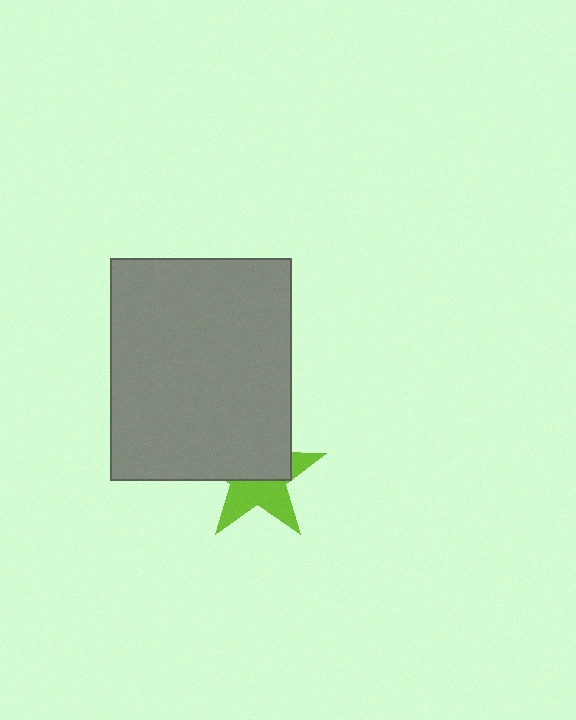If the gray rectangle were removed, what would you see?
You would see the complete lime star.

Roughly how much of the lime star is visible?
About half of it is visible (roughly 47%).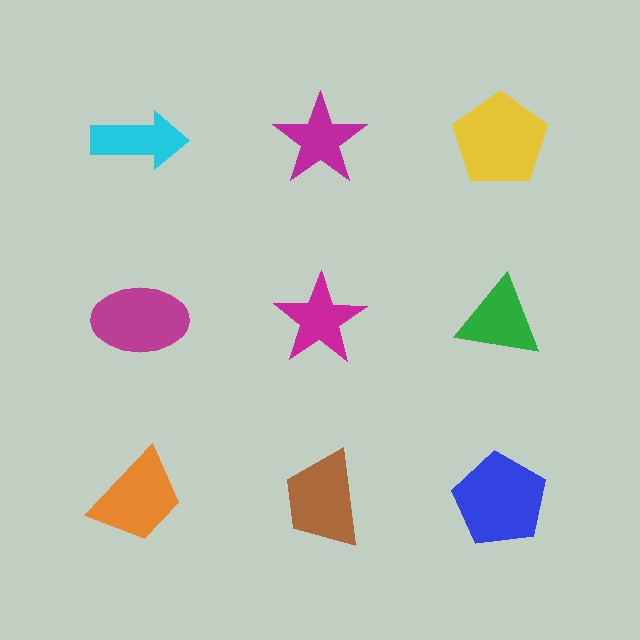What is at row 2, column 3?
A green triangle.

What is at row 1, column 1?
A cyan arrow.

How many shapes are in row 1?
3 shapes.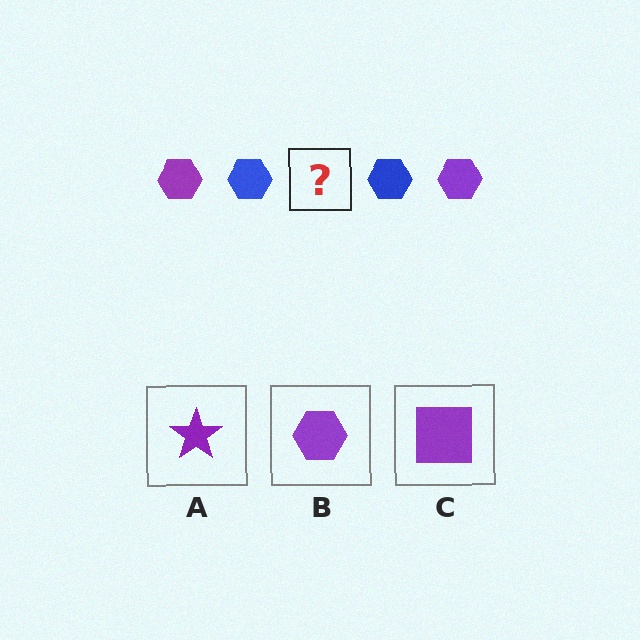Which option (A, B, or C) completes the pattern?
B.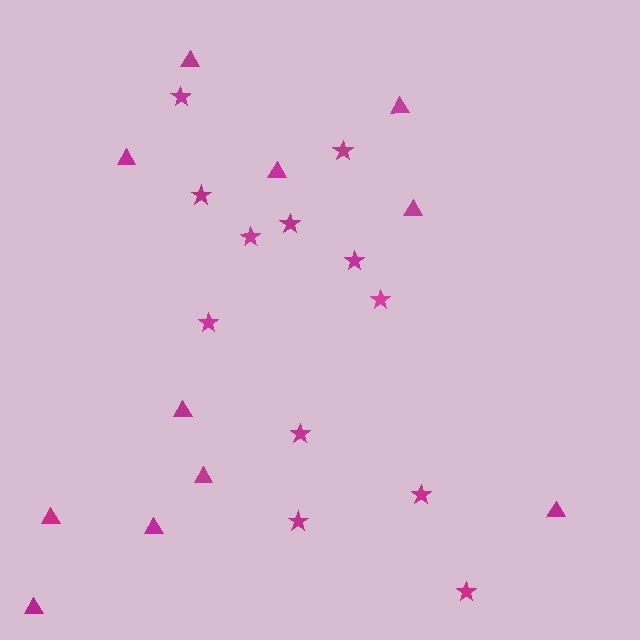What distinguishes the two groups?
There are 2 groups: one group of stars (12) and one group of triangles (11).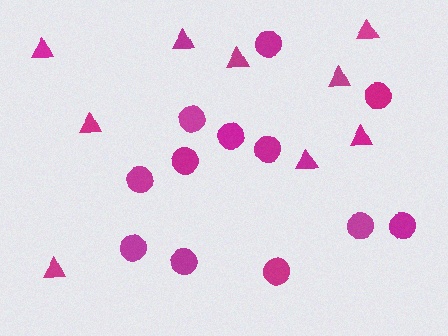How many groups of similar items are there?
There are 2 groups: one group of circles (12) and one group of triangles (9).